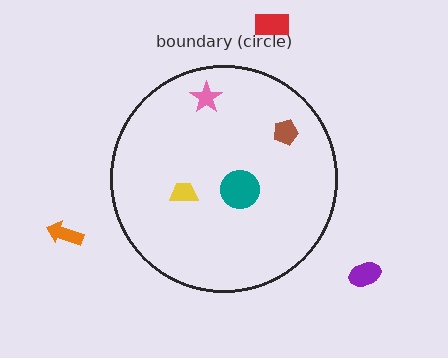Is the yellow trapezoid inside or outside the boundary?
Inside.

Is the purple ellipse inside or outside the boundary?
Outside.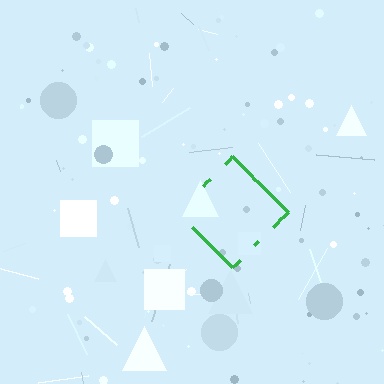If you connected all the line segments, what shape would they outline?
They would outline a diamond.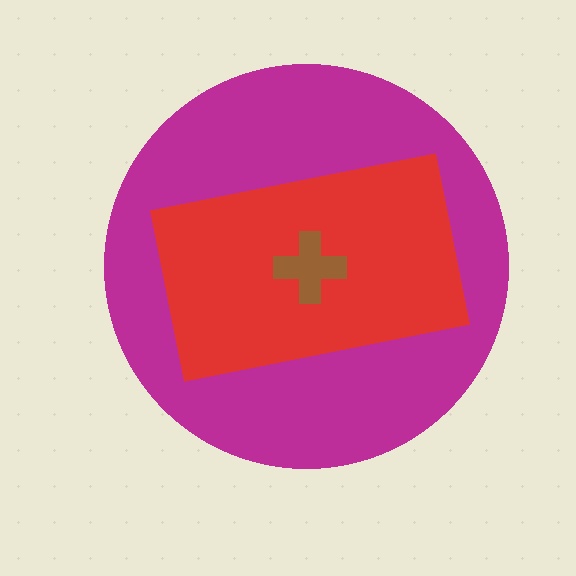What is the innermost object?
The brown cross.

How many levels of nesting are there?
3.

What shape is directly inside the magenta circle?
The red rectangle.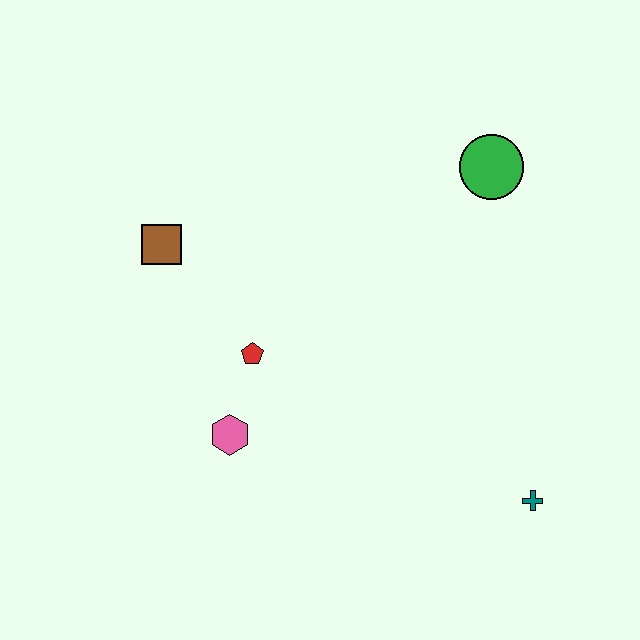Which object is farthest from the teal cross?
The brown square is farthest from the teal cross.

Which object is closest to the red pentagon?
The pink hexagon is closest to the red pentagon.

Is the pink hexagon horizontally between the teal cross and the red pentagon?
No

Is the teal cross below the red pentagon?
Yes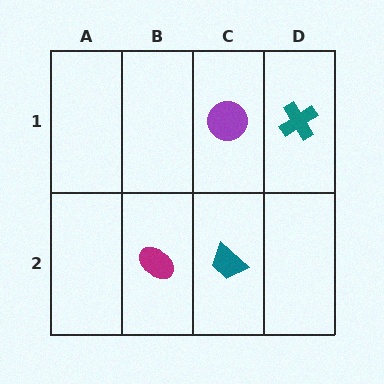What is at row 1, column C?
A purple circle.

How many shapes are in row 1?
2 shapes.